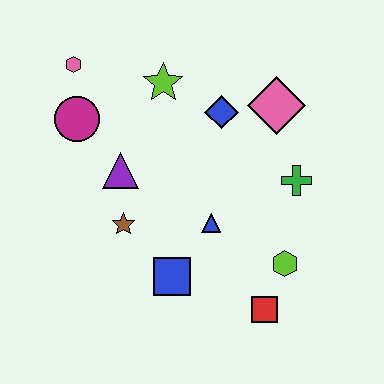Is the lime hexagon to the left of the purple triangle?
No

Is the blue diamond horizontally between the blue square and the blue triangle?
No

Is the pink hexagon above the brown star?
Yes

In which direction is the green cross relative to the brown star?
The green cross is to the right of the brown star.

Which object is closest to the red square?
The lime hexagon is closest to the red square.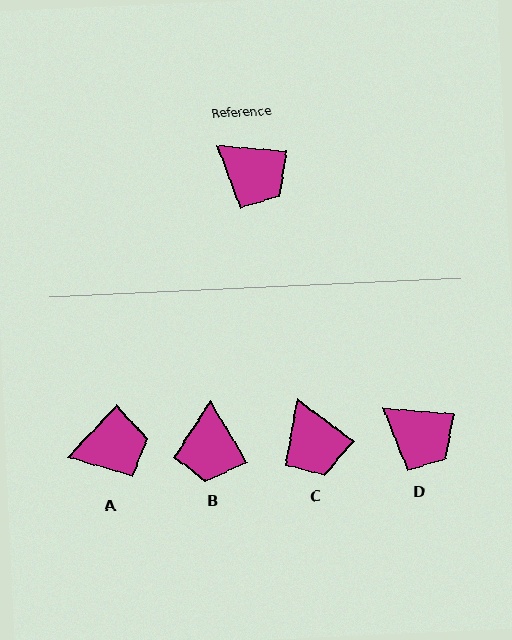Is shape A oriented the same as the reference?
No, it is off by about 52 degrees.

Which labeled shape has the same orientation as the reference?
D.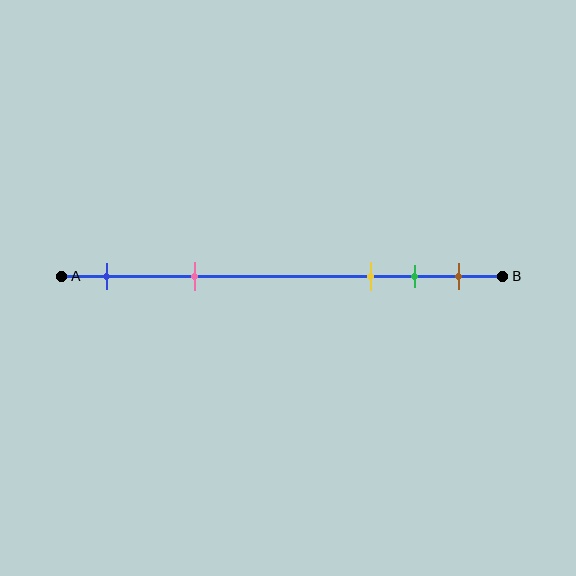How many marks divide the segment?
There are 5 marks dividing the segment.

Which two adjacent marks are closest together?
The green and brown marks are the closest adjacent pair.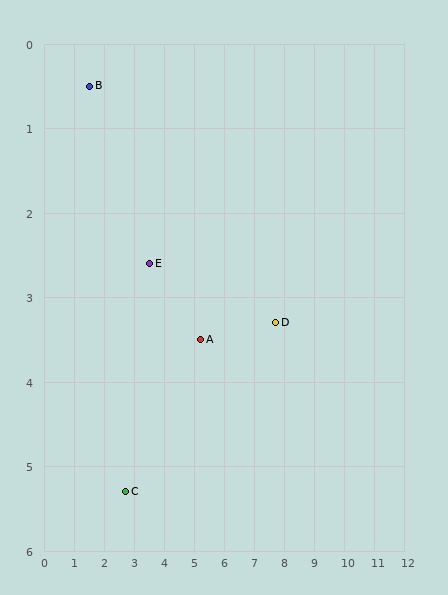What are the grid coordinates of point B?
Point B is at approximately (1.5, 0.5).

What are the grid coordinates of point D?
Point D is at approximately (7.7, 3.3).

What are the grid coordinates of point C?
Point C is at approximately (2.7, 5.3).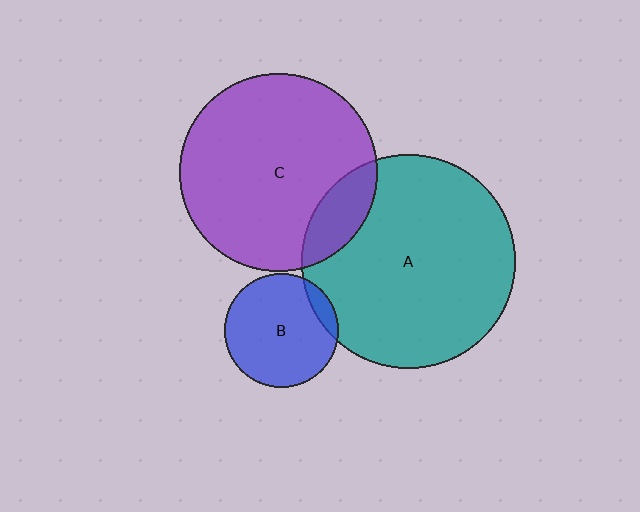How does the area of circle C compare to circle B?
Approximately 3.0 times.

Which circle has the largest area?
Circle A (teal).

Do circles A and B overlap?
Yes.